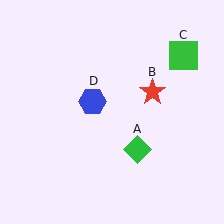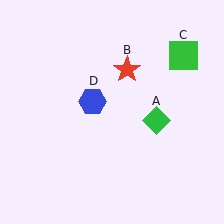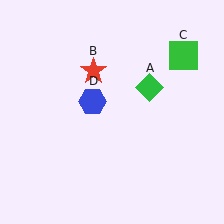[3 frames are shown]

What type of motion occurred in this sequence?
The green diamond (object A), red star (object B) rotated counterclockwise around the center of the scene.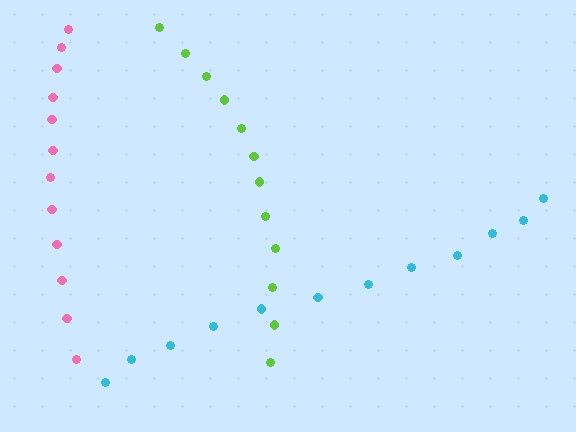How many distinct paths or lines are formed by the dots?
There are 3 distinct paths.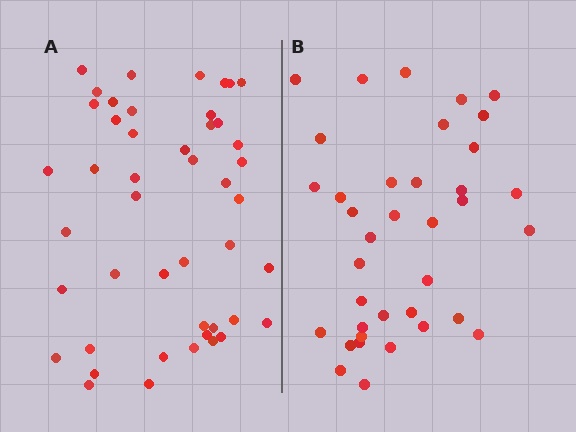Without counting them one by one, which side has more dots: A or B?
Region A (the left region) has more dots.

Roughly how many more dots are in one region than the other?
Region A has roughly 8 or so more dots than region B.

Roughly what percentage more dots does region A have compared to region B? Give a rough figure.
About 25% more.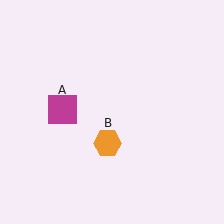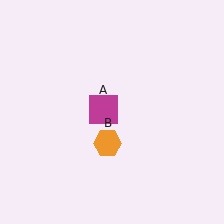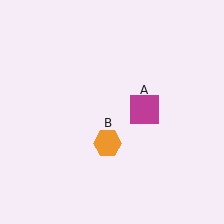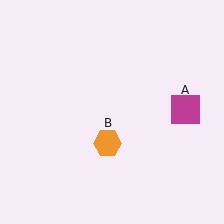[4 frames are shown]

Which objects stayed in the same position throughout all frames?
Orange hexagon (object B) remained stationary.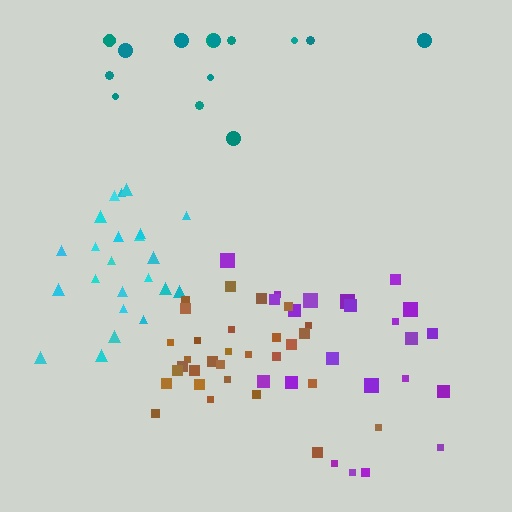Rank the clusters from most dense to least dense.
brown, cyan, purple, teal.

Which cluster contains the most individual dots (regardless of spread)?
Brown (31).